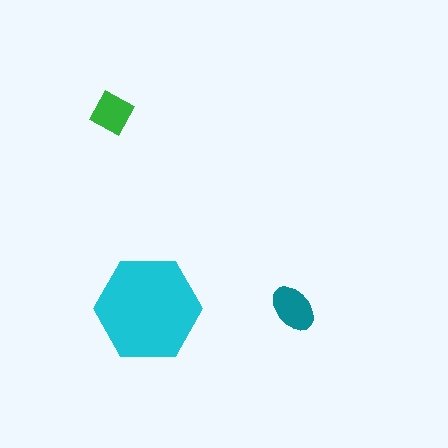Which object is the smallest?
The green diamond.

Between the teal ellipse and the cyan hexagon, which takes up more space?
The cyan hexagon.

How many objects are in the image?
There are 3 objects in the image.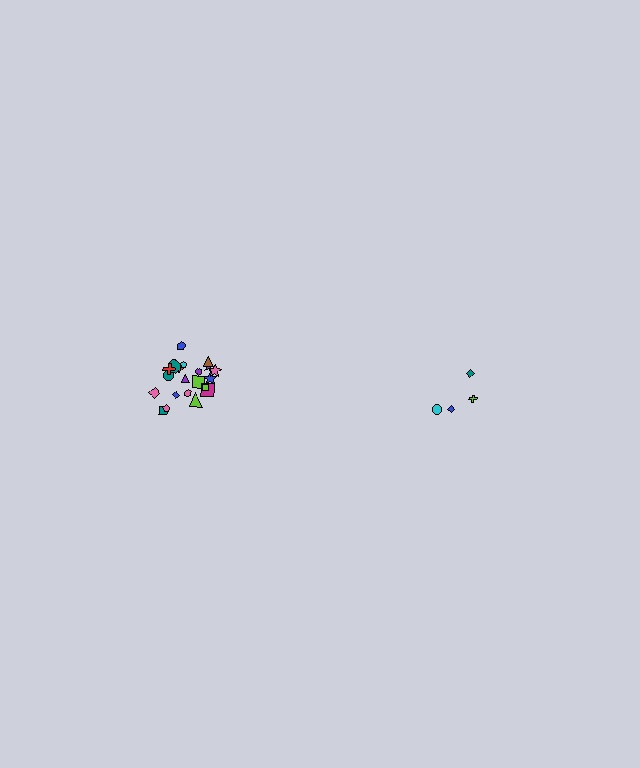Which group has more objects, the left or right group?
The left group.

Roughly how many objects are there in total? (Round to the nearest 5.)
Roughly 25 objects in total.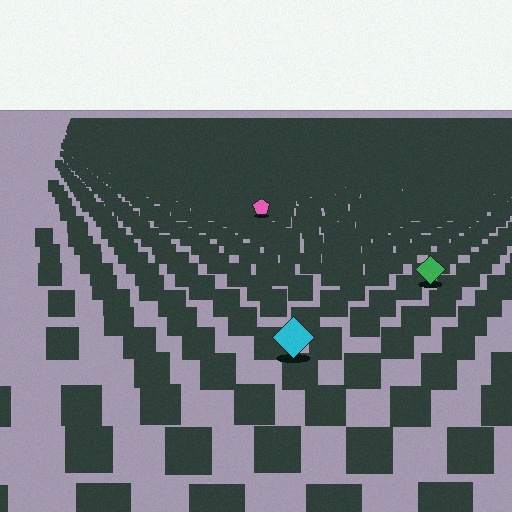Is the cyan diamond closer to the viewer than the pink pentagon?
Yes. The cyan diamond is closer — you can tell from the texture gradient: the ground texture is coarser near it.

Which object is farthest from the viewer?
The pink pentagon is farthest from the viewer. It appears smaller and the ground texture around it is denser.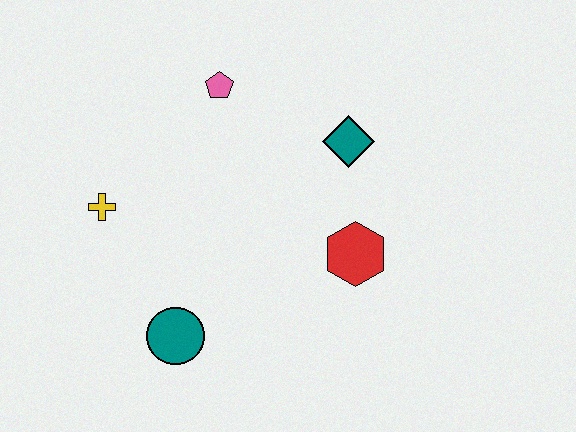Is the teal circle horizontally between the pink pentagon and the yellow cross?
Yes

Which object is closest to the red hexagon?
The teal diamond is closest to the red hexagon.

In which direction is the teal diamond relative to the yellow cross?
The teal diamond is to the right of the yellow cross.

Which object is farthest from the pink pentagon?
The teal circle is farthest from the pink pentagon.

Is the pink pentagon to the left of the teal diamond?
Yes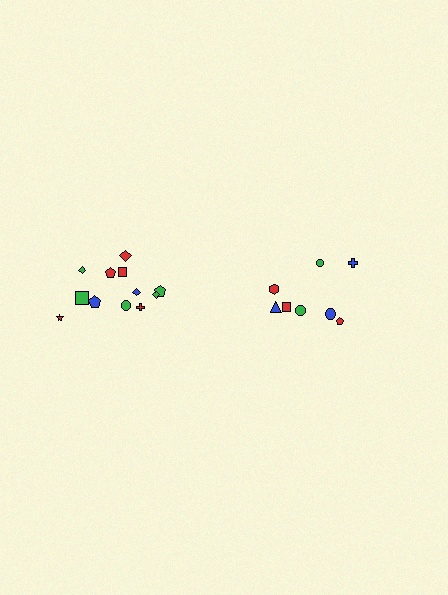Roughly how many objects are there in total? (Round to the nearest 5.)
Roughly 20 objects in total.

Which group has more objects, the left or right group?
The left group.